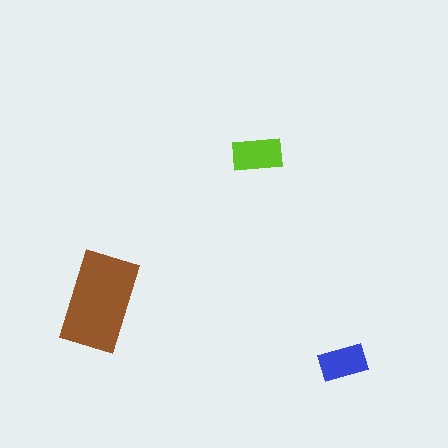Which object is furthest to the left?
The brown rectangle is leftmost.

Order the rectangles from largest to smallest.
the brown one, the lime one, the blue one.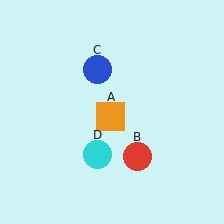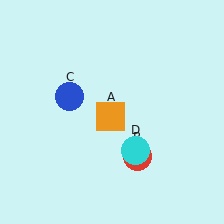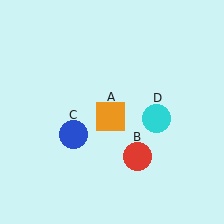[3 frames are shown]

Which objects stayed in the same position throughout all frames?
Orange square (object A) and red circle (object B) remained stationary.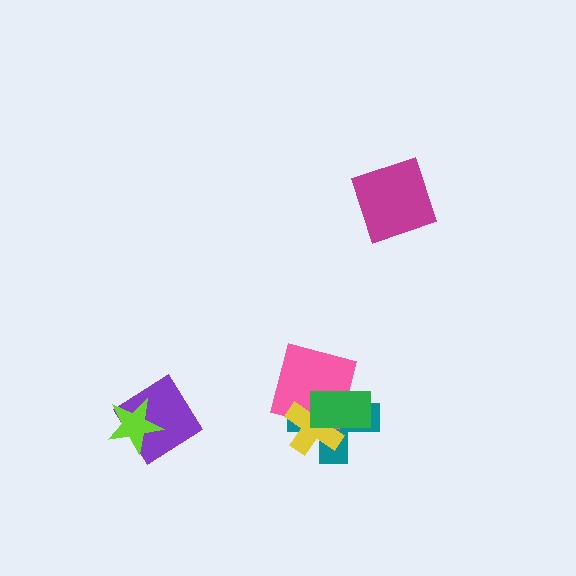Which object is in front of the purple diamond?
The lime star is in front of the purple diamond.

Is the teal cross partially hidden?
Yes, it is partially covered by another shape.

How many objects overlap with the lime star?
1 object overlaps with the lime star.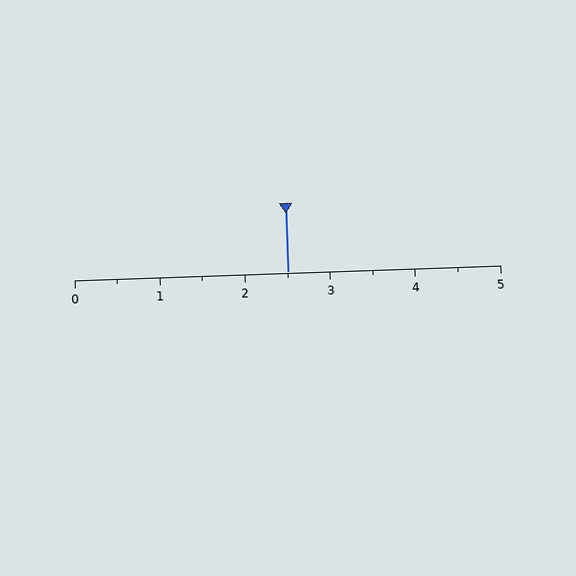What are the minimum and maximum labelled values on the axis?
The axis runs from 0 to 5.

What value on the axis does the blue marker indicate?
The marker indicates approximately 2.5.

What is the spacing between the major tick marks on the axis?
The major ticks are spaced 1 apart.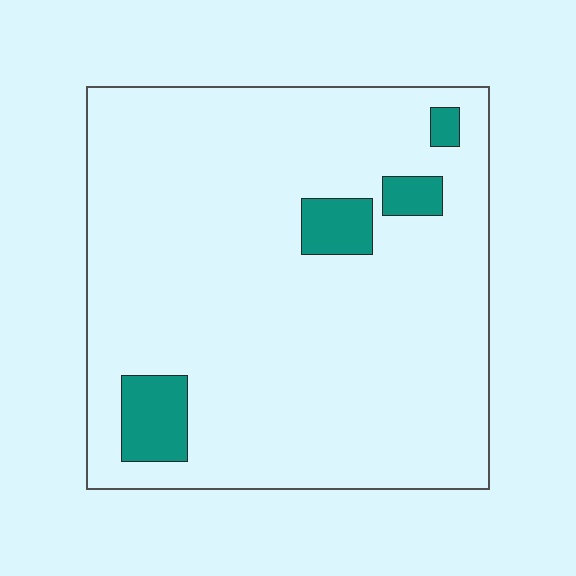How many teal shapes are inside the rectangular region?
4.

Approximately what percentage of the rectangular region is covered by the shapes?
Approximately 10%.